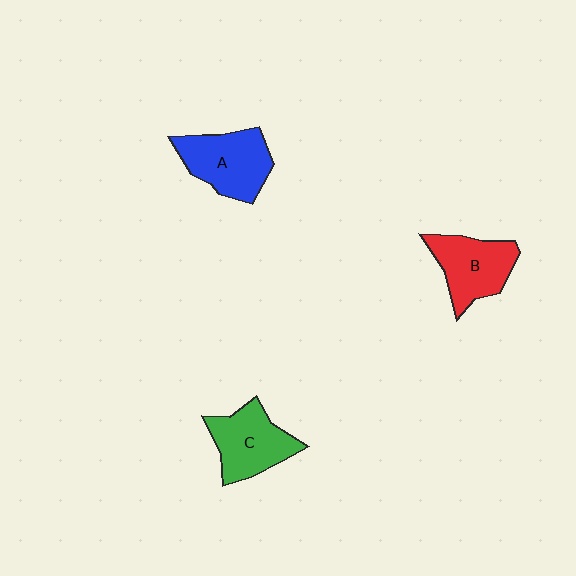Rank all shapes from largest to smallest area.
From largest to smallest: A (blue), C (green), B (red).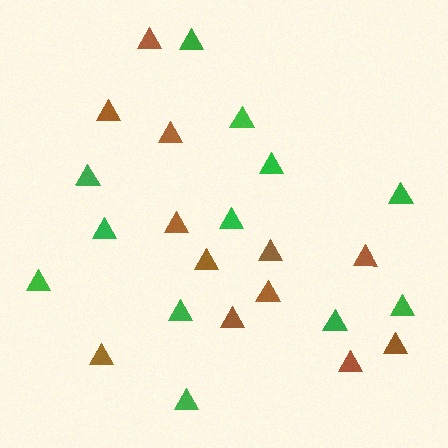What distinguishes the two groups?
There are 2 groups: one group of green triangles (12) and one group of brown triangles (12).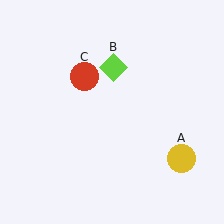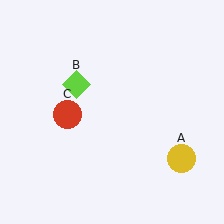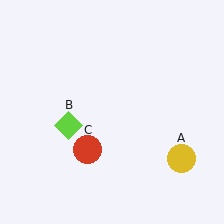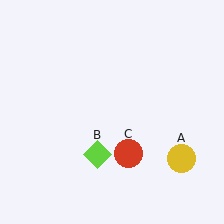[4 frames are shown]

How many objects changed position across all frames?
2 objects changed position: lime diamond (object B), red circle (object C).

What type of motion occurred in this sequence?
The lime diamond (object B), red circle (object C) rotated counterclockwise around the center of the scene.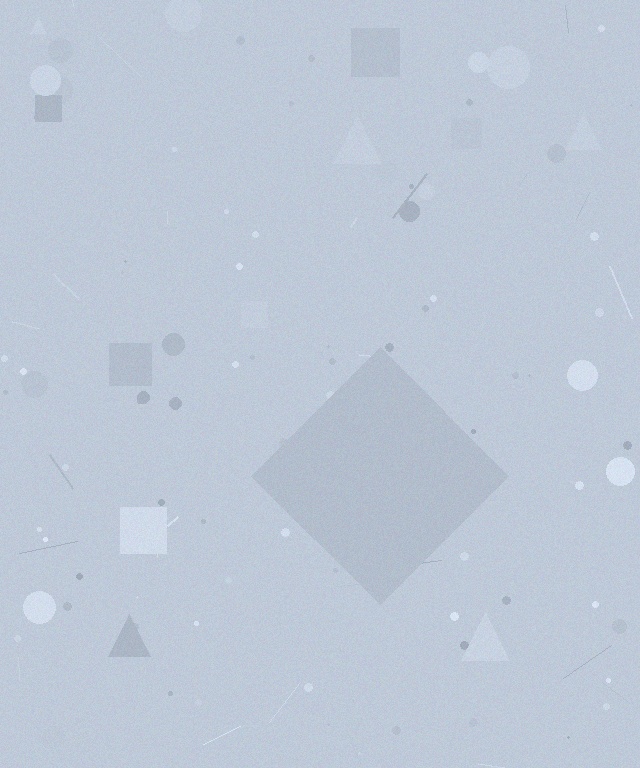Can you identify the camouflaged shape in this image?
The camouflaged shape is a diamond.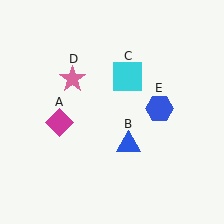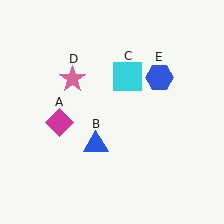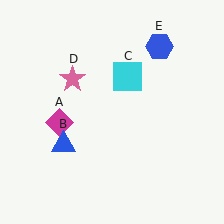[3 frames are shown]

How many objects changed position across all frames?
2 objects changed position: blue triangle (object B), blue hexagon (object E).